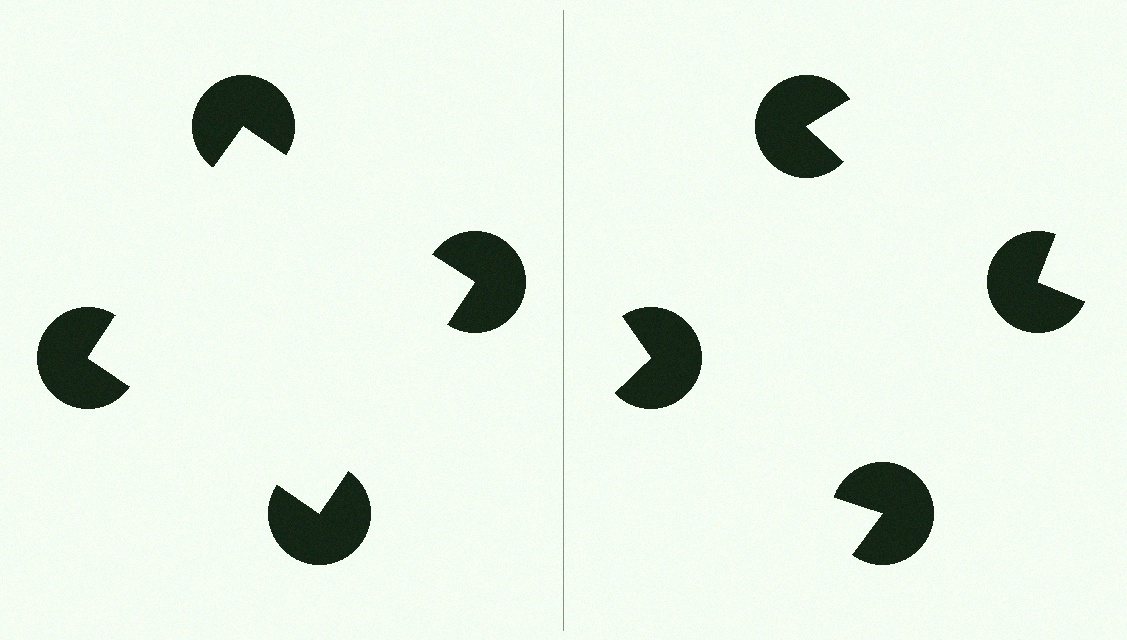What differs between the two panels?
The pac-man discs are positioned identically on both sides; only the wedge orientations differ. On the left they align to a square; on the right they are misaligned.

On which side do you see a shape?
An illusory square appears on the left side. On the right side the wedge cuts are rotated, so no coherent shape forms.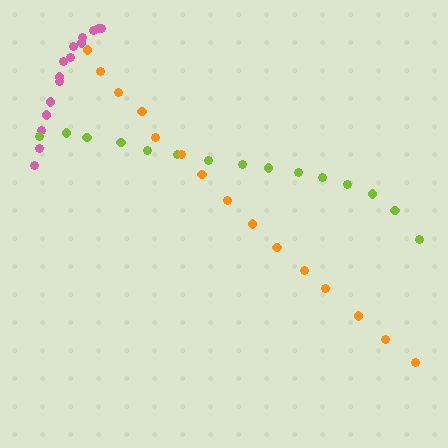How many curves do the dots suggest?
There are 3 distinct paths.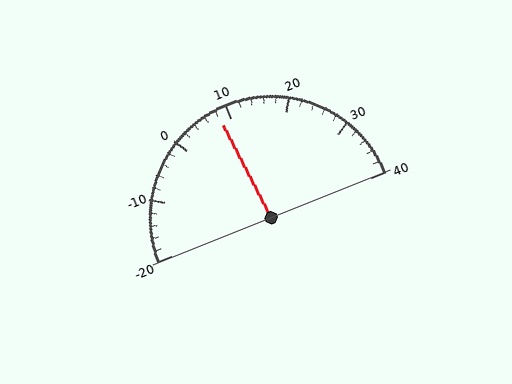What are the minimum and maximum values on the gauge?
The gauge ranges from -20 to 40.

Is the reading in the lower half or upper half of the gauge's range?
The reading is in the lower half of the range (-20 to 40).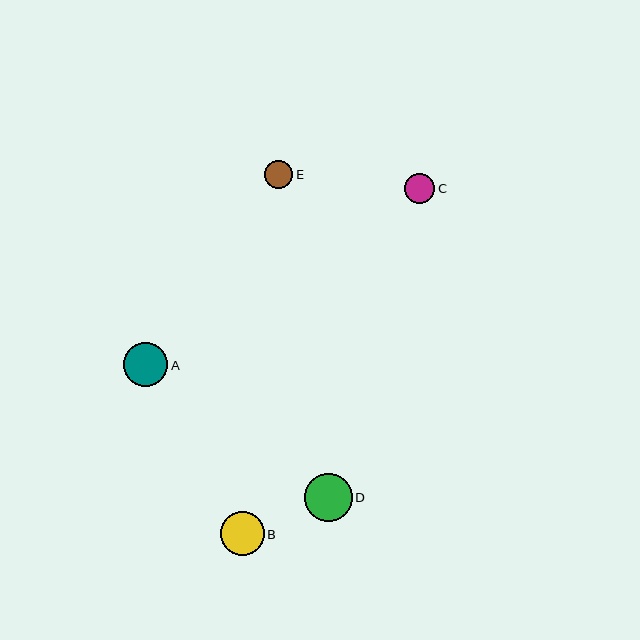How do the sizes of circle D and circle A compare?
Circle D and circle A are approximately the same size.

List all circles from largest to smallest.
From largest to smallest: D, A, B, C, E.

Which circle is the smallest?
Circle E is the smallest with a size of approximately 28 pixels.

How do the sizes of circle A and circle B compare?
Circle A and circle B are approximately the same size.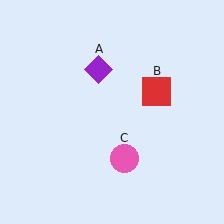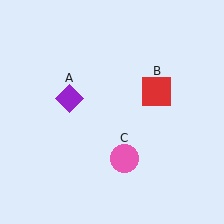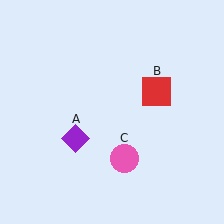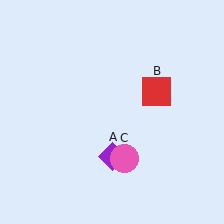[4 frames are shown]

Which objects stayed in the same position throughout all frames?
Red square (object B) and pink circle (object C) remained stationary.